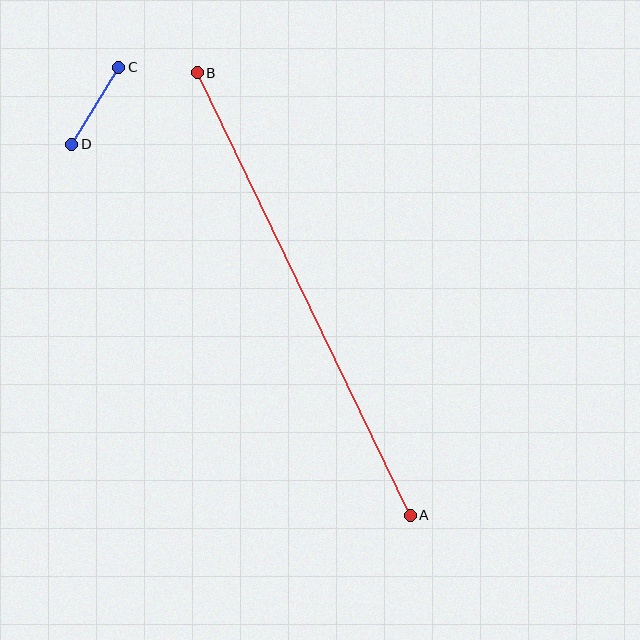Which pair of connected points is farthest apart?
Points A and B are farthest apart.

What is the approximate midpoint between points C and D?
The midpoint is at approximately (95, 106) pixels.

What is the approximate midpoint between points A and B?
The midpoint is at approximately (304, 294) pixels.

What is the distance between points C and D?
The distance is approximately 90 pixels.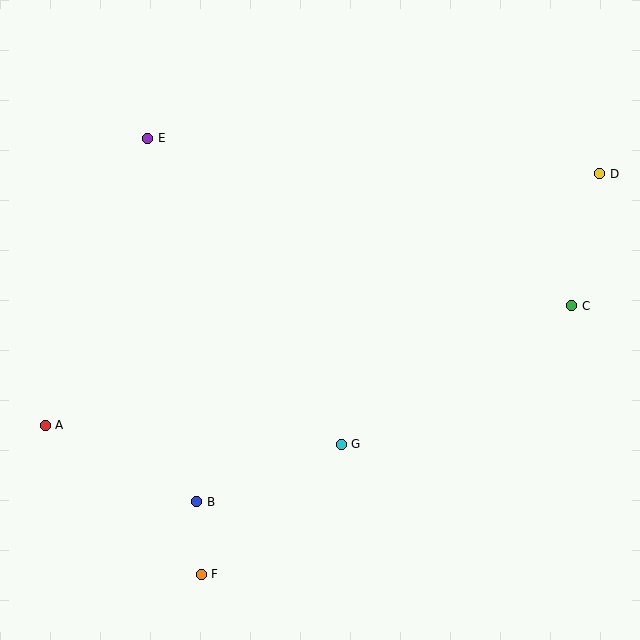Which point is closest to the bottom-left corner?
Point F is closest to the bottom-left corner.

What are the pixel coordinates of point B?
Point B is at (197, 502).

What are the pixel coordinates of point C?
Point C is at (572, 306).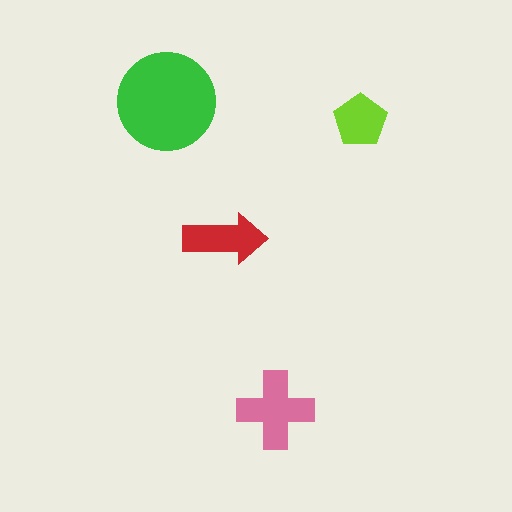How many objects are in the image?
There are 4 objects in the image.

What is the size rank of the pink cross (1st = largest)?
2nd.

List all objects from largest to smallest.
The green circle, the pink cross, the red arrow, the lime pentagon.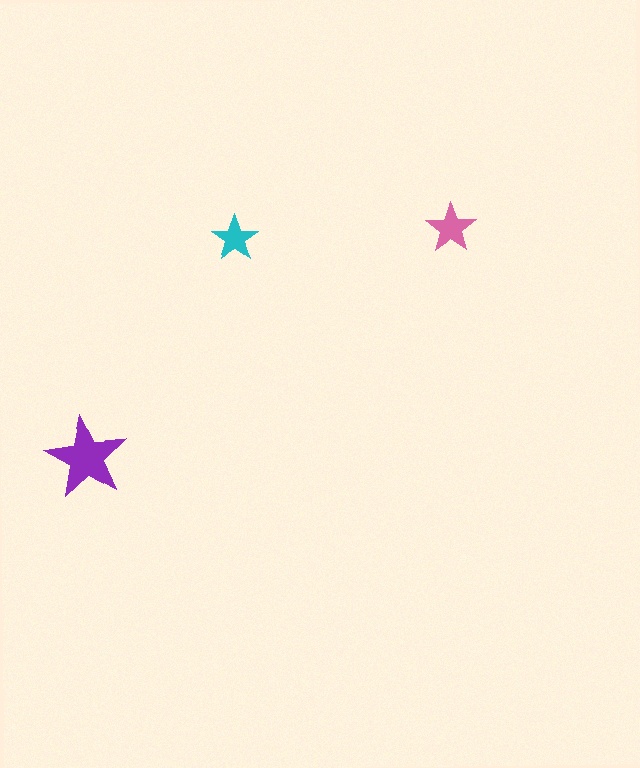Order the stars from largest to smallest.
the purple one, the pink one, the cyan one.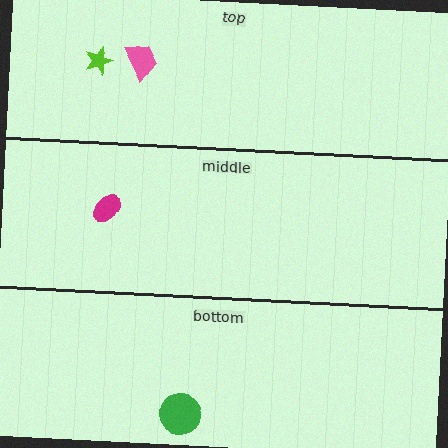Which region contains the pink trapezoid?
The top region.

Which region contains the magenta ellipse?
The middle region.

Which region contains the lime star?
The top region.